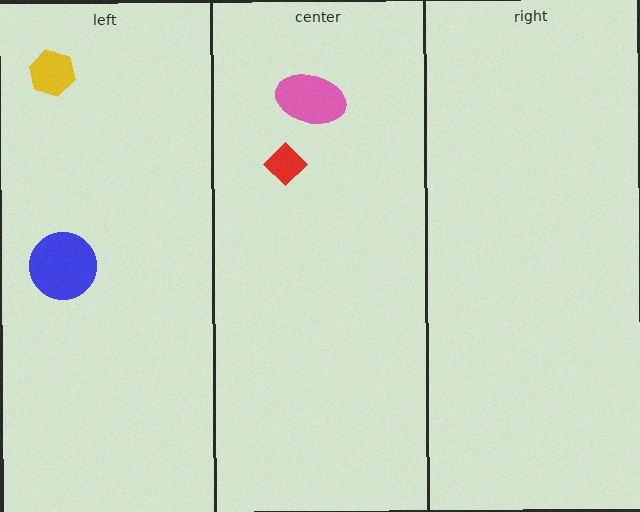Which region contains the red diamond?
The center region.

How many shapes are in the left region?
2.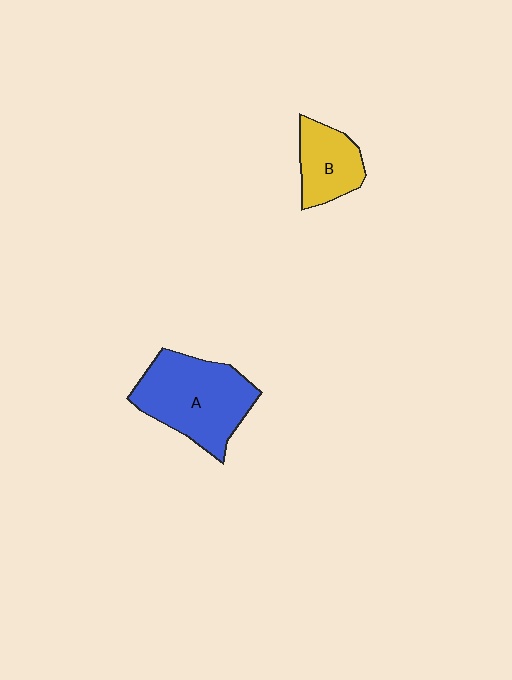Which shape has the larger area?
Shape A (blue).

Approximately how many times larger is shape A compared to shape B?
Approximately 1.9 times.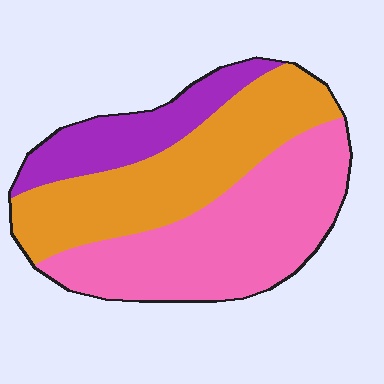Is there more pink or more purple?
Pink.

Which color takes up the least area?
Purple, at roughly 20%.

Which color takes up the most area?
Pink, at roughly 45%.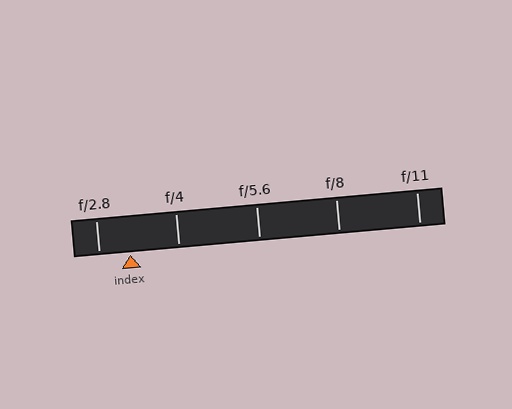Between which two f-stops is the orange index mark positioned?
The index mark is between f/2.8 and f/4.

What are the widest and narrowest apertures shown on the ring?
The widest aperture shown is f/2.8 and the narrowest is f/11.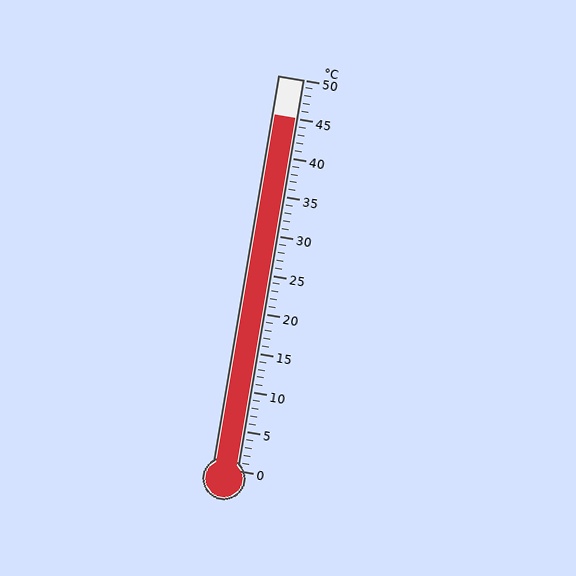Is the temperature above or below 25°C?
The temperature is above 25°C.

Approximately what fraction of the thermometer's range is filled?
The thermometer is filled to approximately 90% of its range.